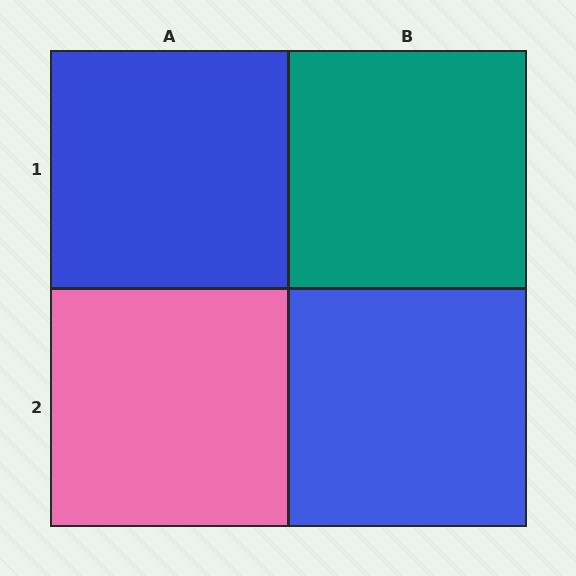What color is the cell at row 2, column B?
Blue.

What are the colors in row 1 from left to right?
Blue, teal.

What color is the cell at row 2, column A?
Pink.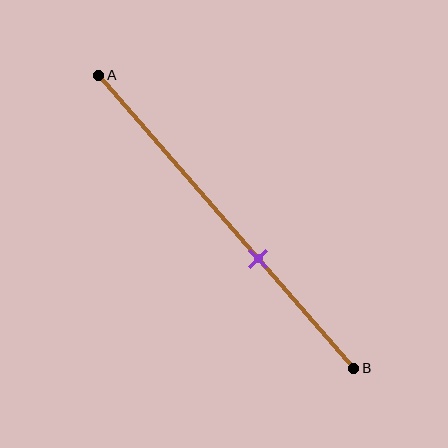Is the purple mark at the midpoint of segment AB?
No, the mark is at about 65% from A, not at the 50% midpoint.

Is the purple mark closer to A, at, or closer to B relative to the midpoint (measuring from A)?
The purple mark is closer to point B than the midpoint of segment AB.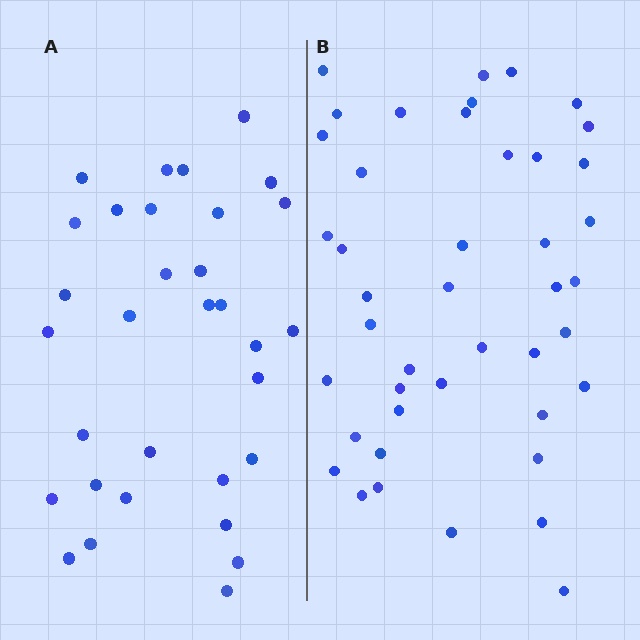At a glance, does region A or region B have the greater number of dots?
Region B (the right region) has more dots.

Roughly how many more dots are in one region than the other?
Region B has roughly 12 or so more dots than region A.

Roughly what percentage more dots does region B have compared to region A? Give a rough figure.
About 35% more.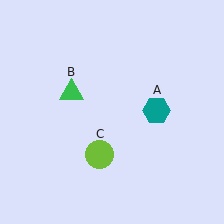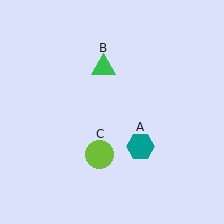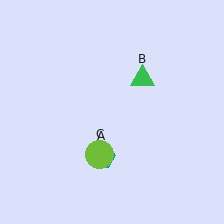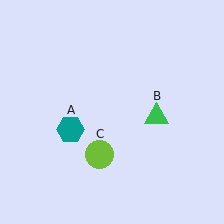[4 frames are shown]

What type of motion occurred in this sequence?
The teal hexagon (object A), green triangle (object B) rotated clockwise around the center of the scene.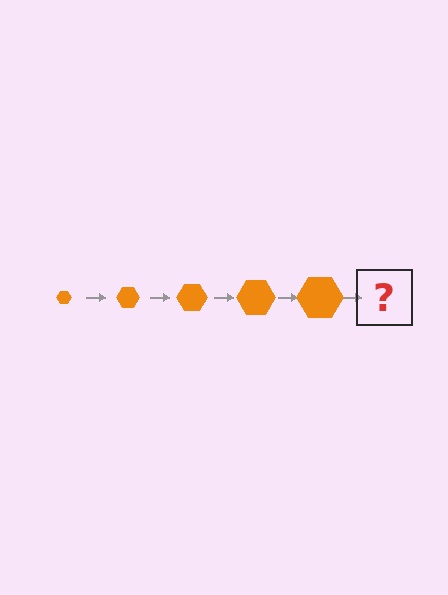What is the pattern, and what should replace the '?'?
The pattern is that the hexagon gets progressively larger each step. The '?' should be an orange hexagon, larger than the previous one.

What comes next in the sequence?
The next element should be an orange hexagon, larger than the previous one.